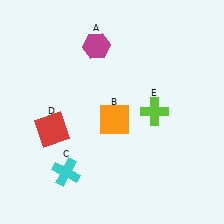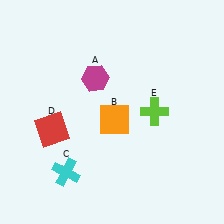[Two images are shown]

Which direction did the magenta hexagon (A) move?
The magenta hexagon (A) moved down.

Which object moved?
The magenta hexagon (A) moved down.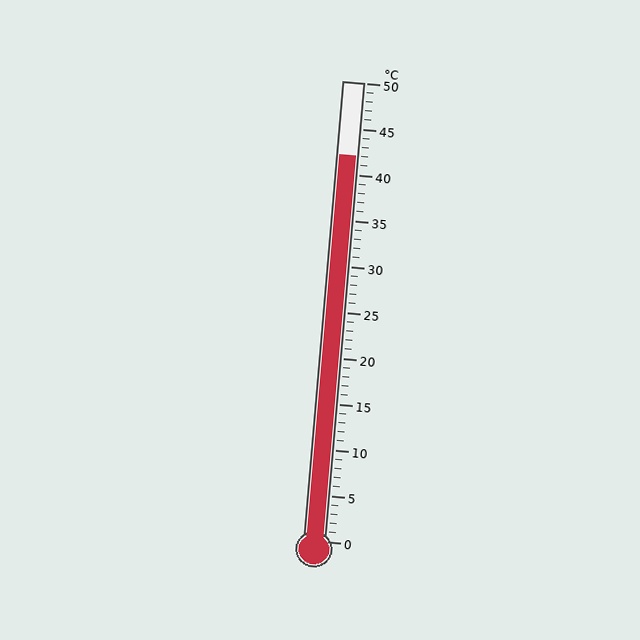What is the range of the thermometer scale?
The thermometer scale ranges from 0°C to 50°C.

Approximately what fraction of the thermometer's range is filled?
The thermometer is filled to approximately 85% of its range.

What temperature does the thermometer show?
The thermometer shows approximately 42°C.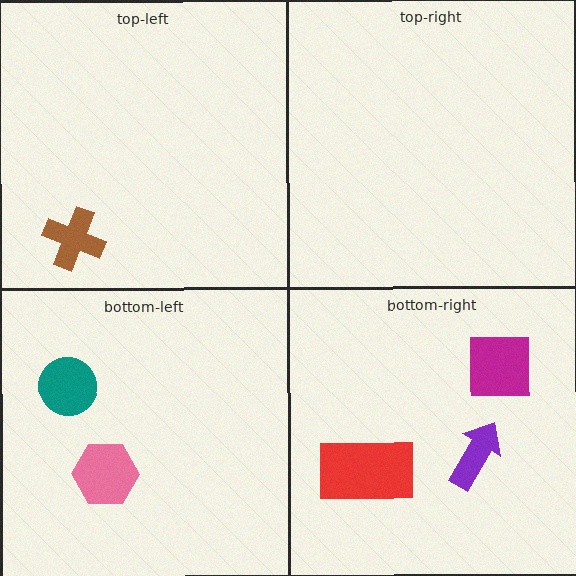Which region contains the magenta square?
The bottom-right region.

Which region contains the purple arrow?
The bottom-right region.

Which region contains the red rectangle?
The bottom-right region.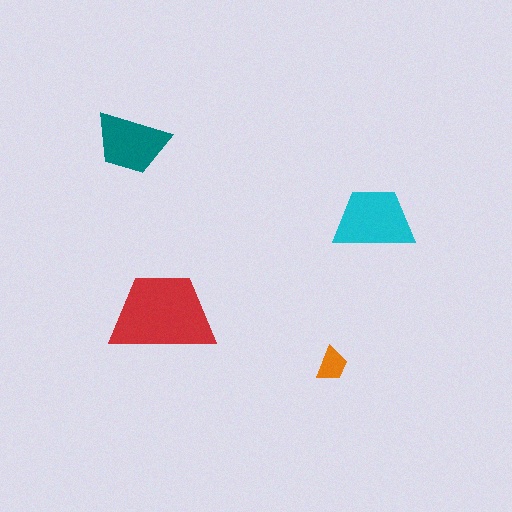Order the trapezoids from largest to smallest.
the red one, the cyan one, the teal one, the orange one.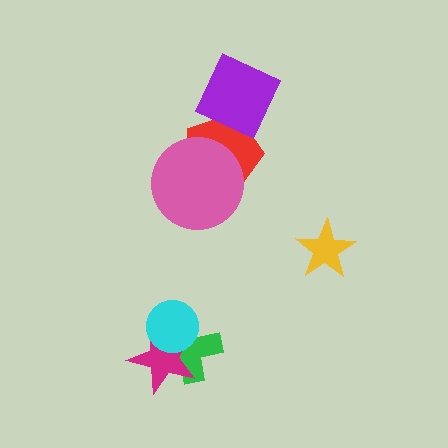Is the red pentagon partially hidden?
Yes, it is partially covered by another shape.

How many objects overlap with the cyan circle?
2 objects overlap with the cyan circle.